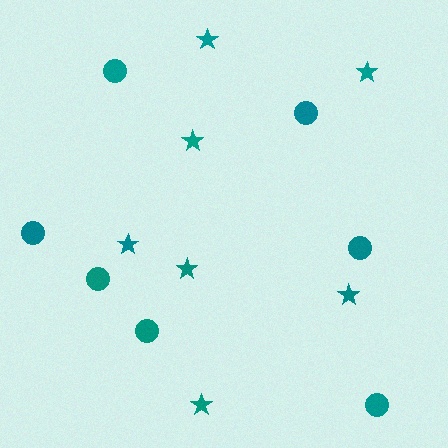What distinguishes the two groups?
There are 2 groups: one group of stars (7) and one group of circles (7).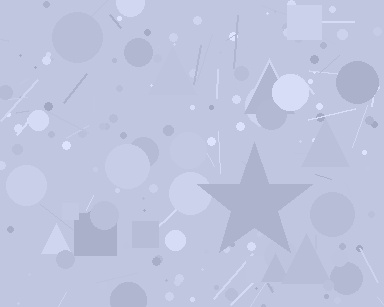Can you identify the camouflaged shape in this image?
The camouflaged shape is a star.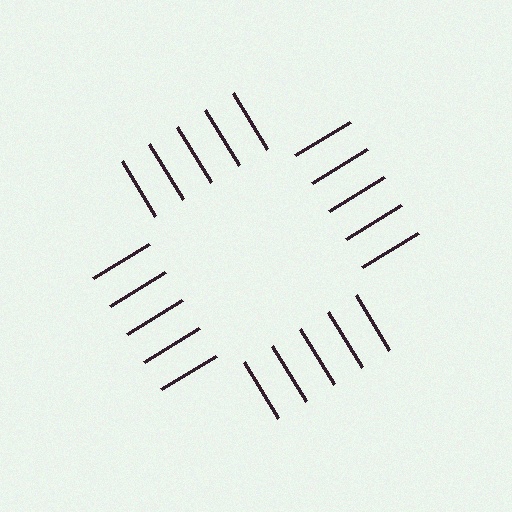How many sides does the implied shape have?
4 sides — the line-ends trace a square.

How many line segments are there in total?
20 — 5 along each of the 4 edges.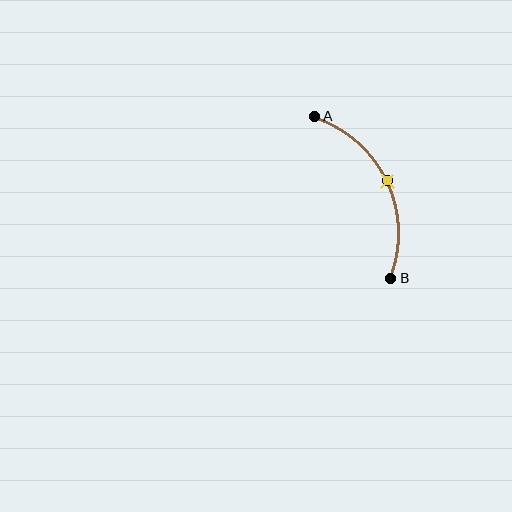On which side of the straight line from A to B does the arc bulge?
The arc bulges to the right of the straight line connecting A and B.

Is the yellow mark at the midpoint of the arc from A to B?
Yes. The yellow mark lies on the arc at equal arc-length from both A and B — it is the arc midpoint.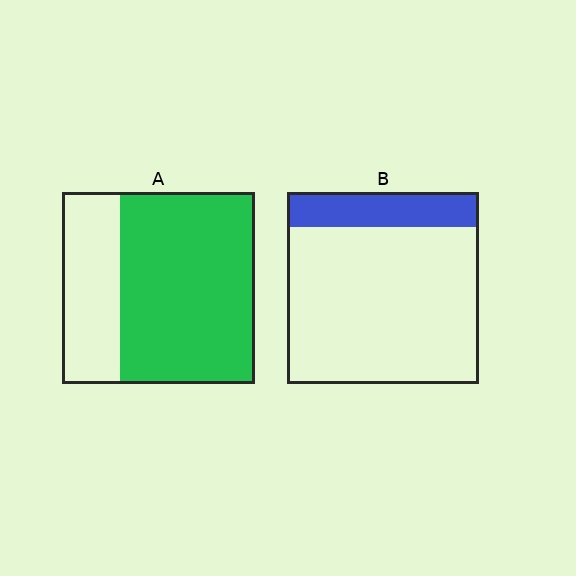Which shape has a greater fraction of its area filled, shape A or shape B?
Shape A.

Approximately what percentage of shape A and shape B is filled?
A is approximately 70% and B is approximately 20%.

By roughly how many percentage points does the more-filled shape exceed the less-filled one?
By roughly 50 percentage points (A over B).